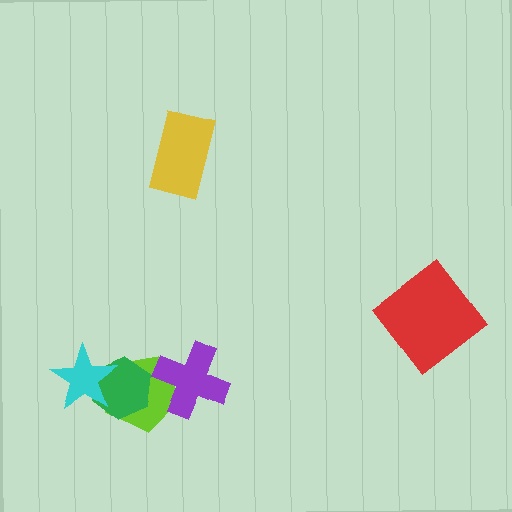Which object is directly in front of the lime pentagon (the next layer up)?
The green hexagon is directly in front of the lime pentagon.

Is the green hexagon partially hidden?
Yes, it is partially covered by another shape.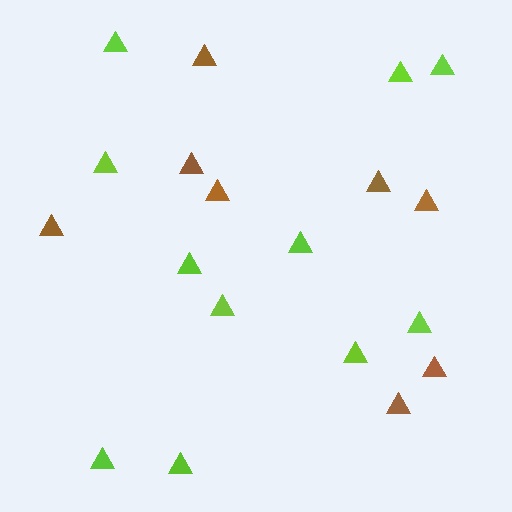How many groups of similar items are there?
There are 2 groups: one group of lime triangles (11) and one group of brown triangles (8).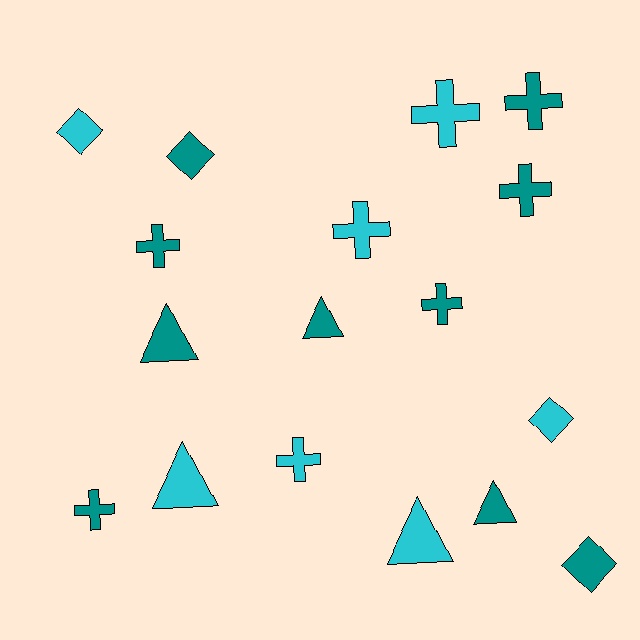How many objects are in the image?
There are 17 objects.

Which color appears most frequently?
Teal, with 10 objects.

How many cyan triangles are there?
There are 2 cyan triangles.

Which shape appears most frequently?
Cross, with 8 objects.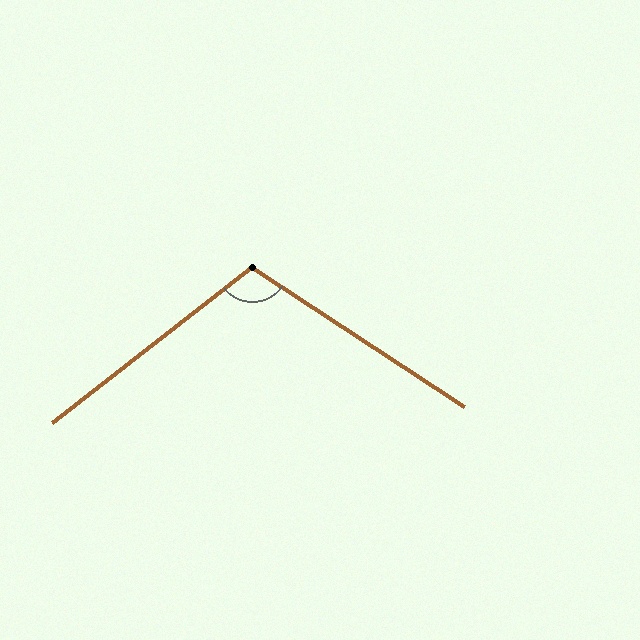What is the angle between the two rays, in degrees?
Approximately 109 degrees.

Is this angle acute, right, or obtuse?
It is obtuse.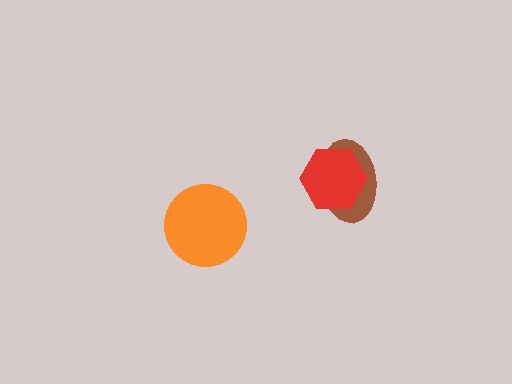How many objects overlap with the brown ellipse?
1 object overlaps with the brown ellipse.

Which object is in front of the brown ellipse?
The red hexagon is in front of the brown ellipse.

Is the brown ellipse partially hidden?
Yes, it is partially covered by another shape.